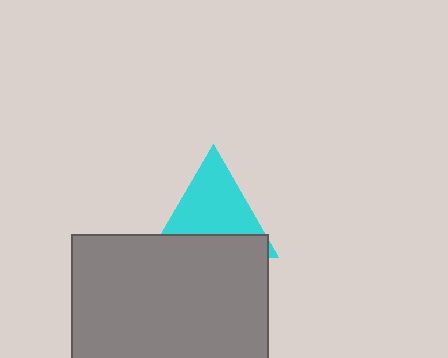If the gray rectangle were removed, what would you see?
You would see the complete cyan triangle.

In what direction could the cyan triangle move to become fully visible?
The cyan triangle could move up. That would shift it out from behind the gray rectangle entirely.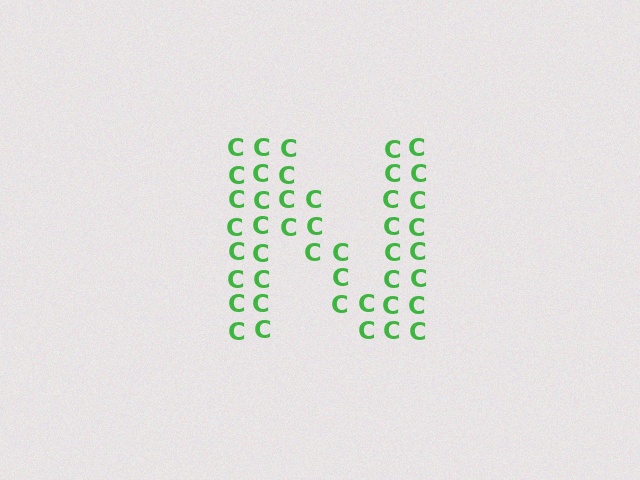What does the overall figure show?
The overall figure shows the letter N.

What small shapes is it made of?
It is made of small letter C's.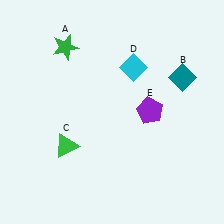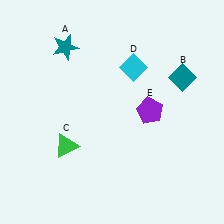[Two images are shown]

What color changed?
The star (A) changed from green in Image 1 to teal in Image 2.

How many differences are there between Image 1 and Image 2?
There is 1 difference between the two images.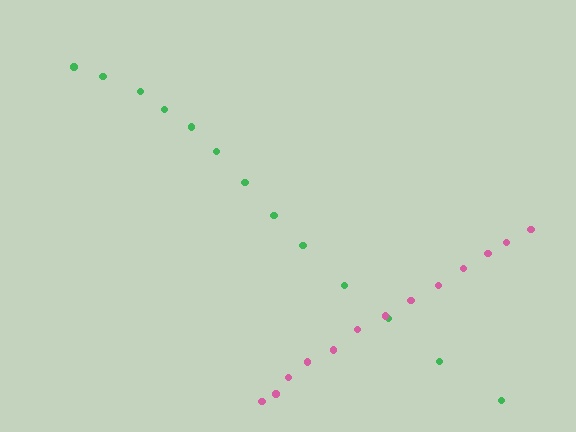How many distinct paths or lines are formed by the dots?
There are 2 distinct paths.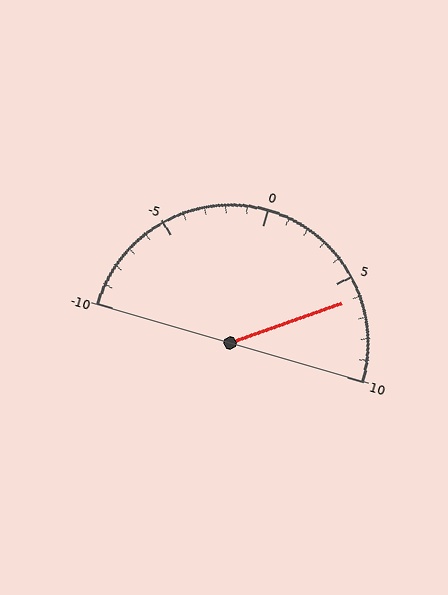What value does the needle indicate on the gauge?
The needle indicates approximately 6.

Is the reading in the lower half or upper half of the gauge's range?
The reading is in the upper half of the range (-10 to 10).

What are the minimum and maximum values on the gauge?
The gauge ranges from -10 to 10.